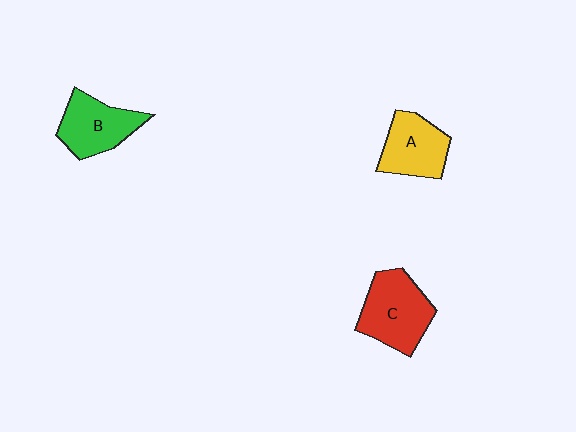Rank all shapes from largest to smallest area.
From largest to smallest: C (red), B (green), A (yellow).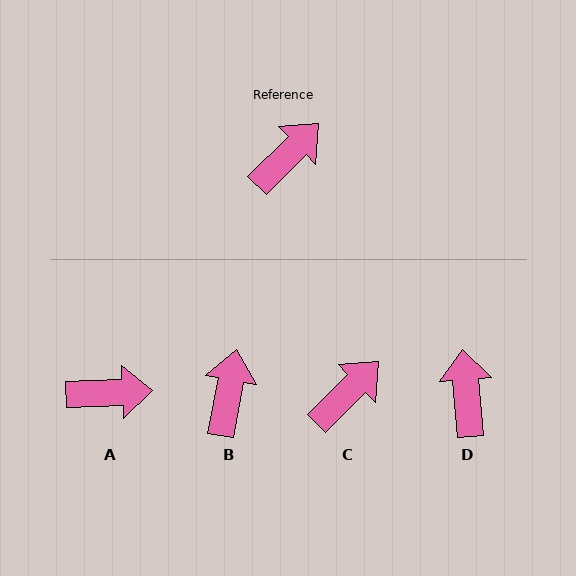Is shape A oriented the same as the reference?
No, it is off by about 42 degrees.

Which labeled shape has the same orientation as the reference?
C.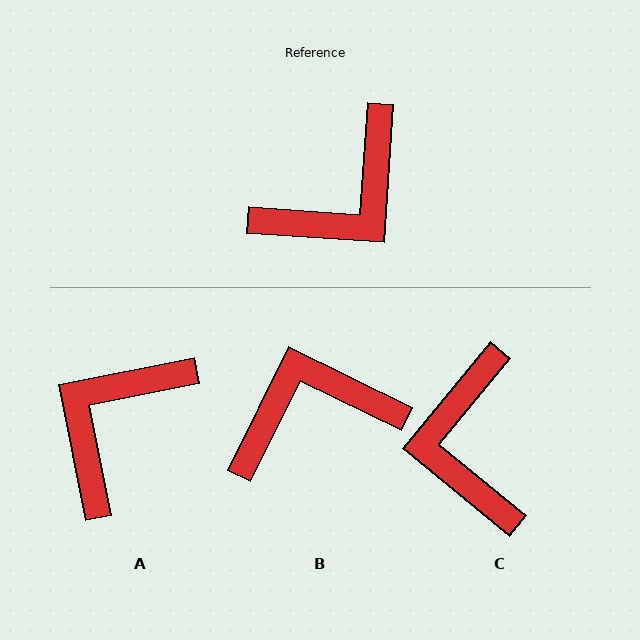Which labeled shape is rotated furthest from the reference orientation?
A, about 165 degrees away.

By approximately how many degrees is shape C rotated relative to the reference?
Approximately 125 degrees clockwise.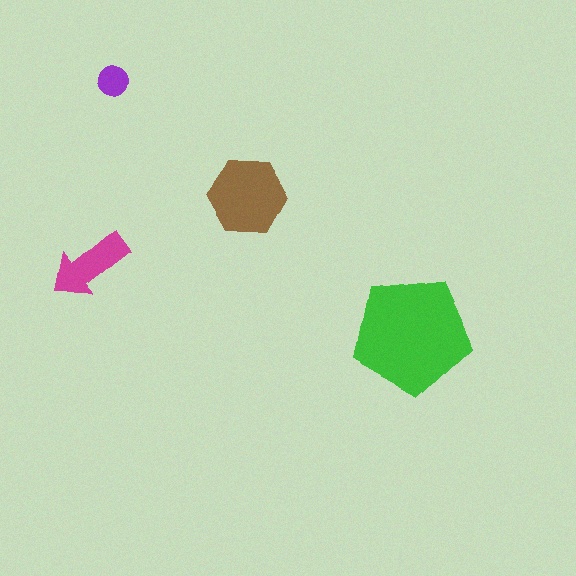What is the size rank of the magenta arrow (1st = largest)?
3rd.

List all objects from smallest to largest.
The purple circle, the magenta arrow, the brown hexagon, the green pentagon.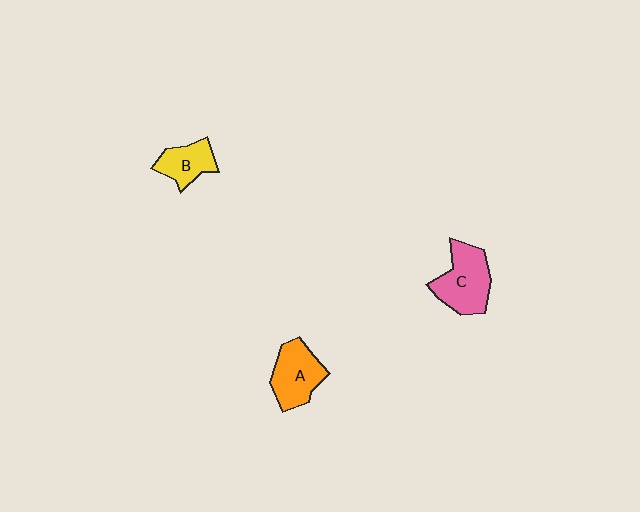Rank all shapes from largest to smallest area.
From largest to smallest: C (pink), A (orange), B (yellow).